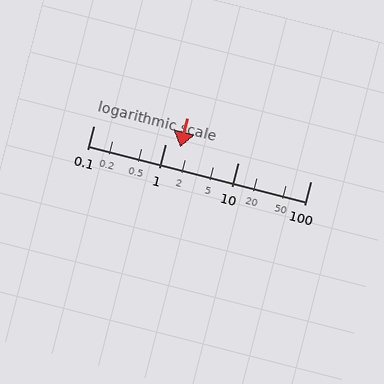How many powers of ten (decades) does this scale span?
The scale spans 3 decades, from 0.1 to 100.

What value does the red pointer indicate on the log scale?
The pointer indicates approximately 1.6.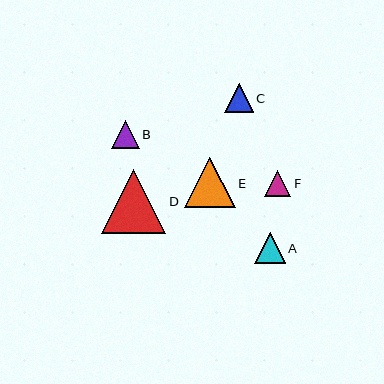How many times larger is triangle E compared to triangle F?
Triangle E is approximately 1.9 times the size of triangle F.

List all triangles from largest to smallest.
From largest to smallest: D, E, A, C, B, F.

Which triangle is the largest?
Triangle D is the largest with a size of approximately 64 pixels.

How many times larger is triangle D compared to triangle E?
Triangle D is approximately 1.3 times the size of triangle E.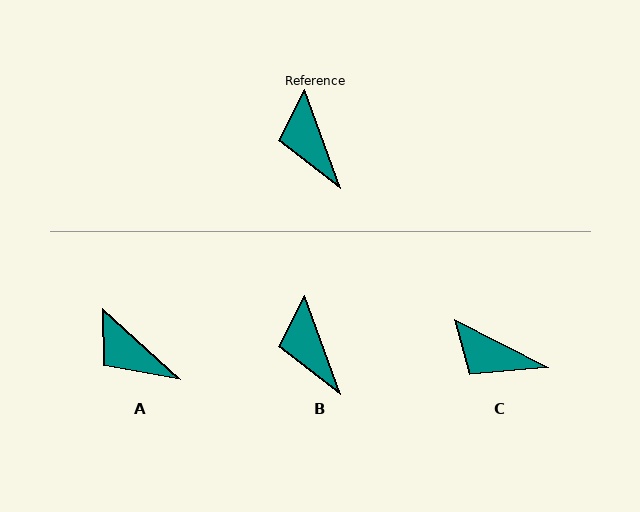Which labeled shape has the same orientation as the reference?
B.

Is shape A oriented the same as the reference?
No, it is off by about 28 degrees.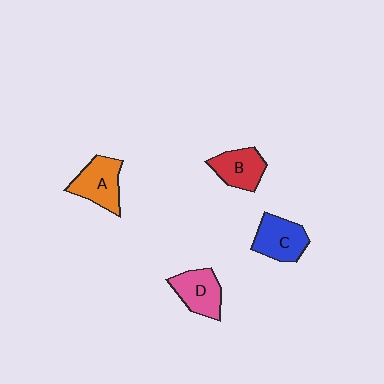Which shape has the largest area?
Shape A (orange).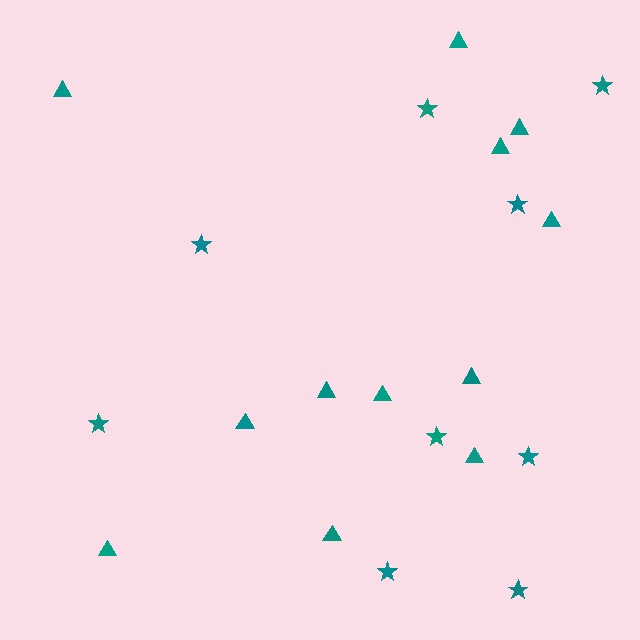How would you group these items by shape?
There are 2 groups: one group of triangles (12) and one group of stars (9).